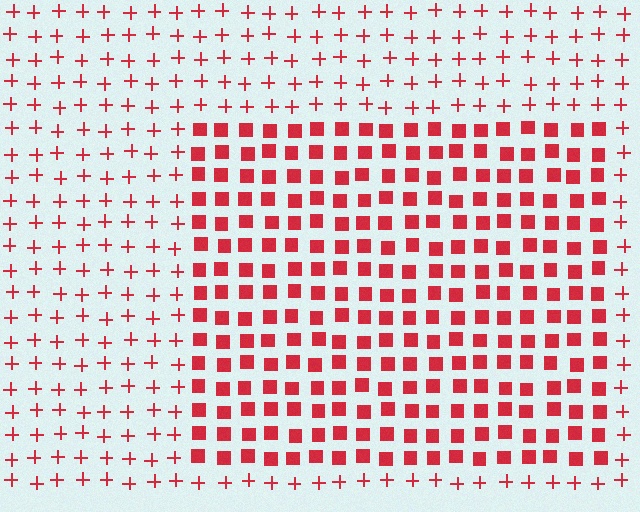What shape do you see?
I see a rectangle.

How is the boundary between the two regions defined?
The boundary is defined by a change in element shape: squares inside vs. plus signs outside. All elements share the same color and spacing.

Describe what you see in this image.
The image is filled with small red elements arranged in a uniform grid. A rectangle-shaped region contains squares, while the surrounding area contains plus signs. The boundary is defined purely by the change in element shape.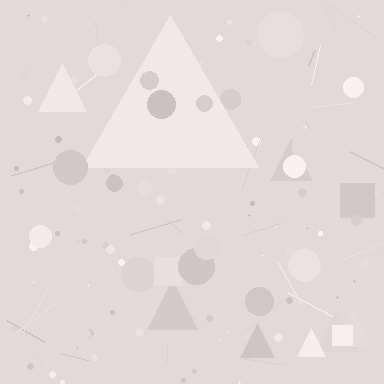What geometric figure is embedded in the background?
A triangle is embedded in the background.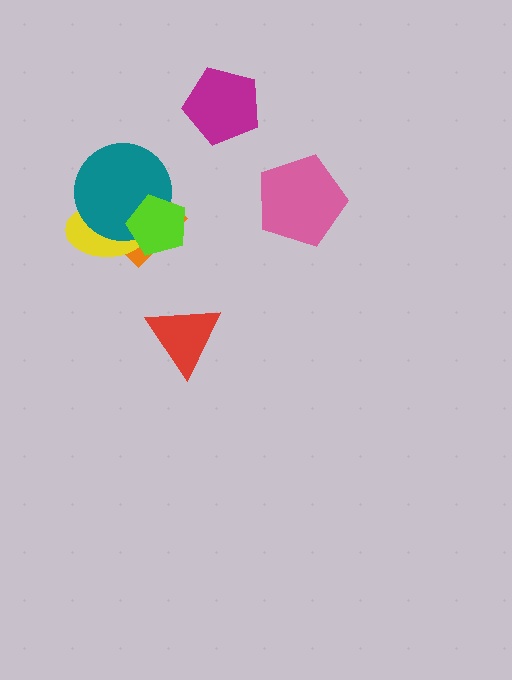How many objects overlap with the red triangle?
0 objects overlap with the red triangle.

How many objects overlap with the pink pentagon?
0 objects overlap with the pink pentagon.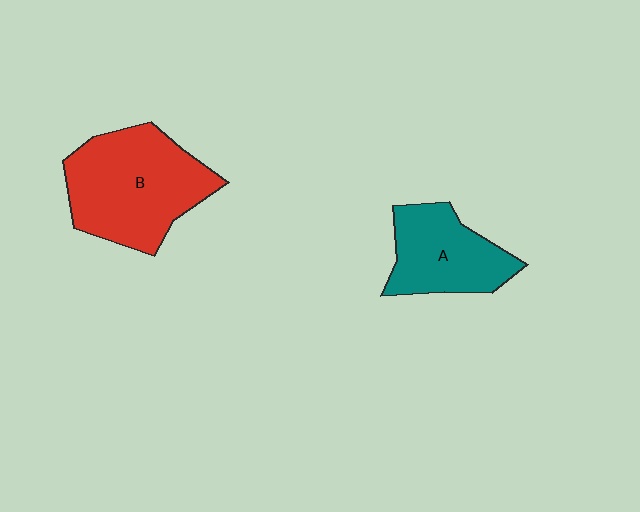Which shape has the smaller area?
Shape A (teal).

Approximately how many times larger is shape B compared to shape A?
Approximately 1.5 times.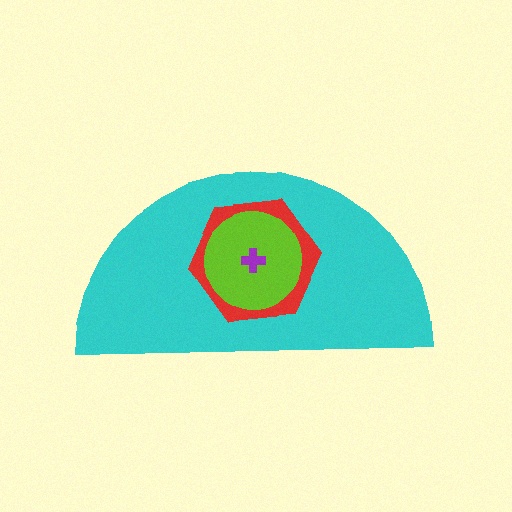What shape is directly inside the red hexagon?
The lime circle.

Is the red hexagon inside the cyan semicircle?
Yes.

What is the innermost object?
The purple cross.